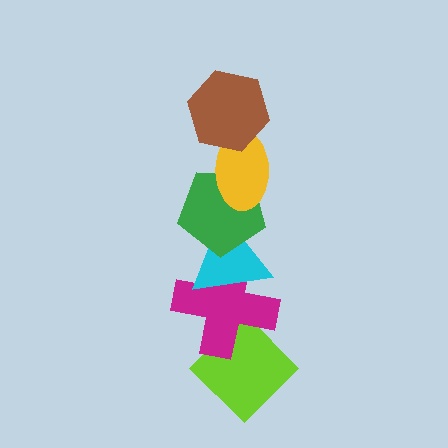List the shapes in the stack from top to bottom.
From top to bottom: the brown hexagon, the yellow ellipse, the green pentagon, the cyan triangle, the magenta cross, the lime diamond.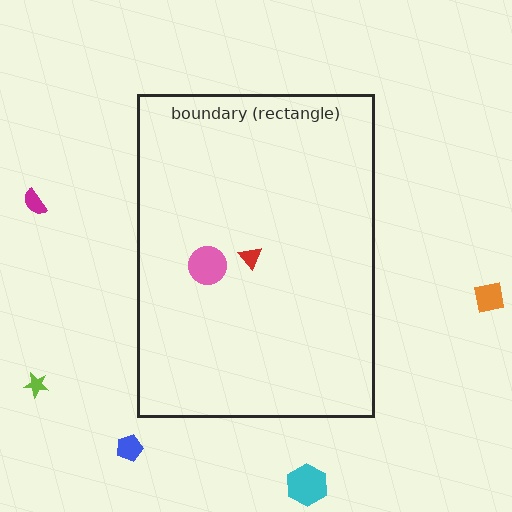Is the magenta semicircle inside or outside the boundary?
Outside.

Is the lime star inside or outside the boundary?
Outside.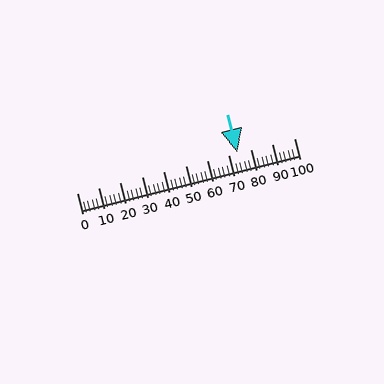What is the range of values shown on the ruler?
The ruler shows values from 0 to 100.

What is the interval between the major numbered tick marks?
The major tick marks are spaced 10 units apart.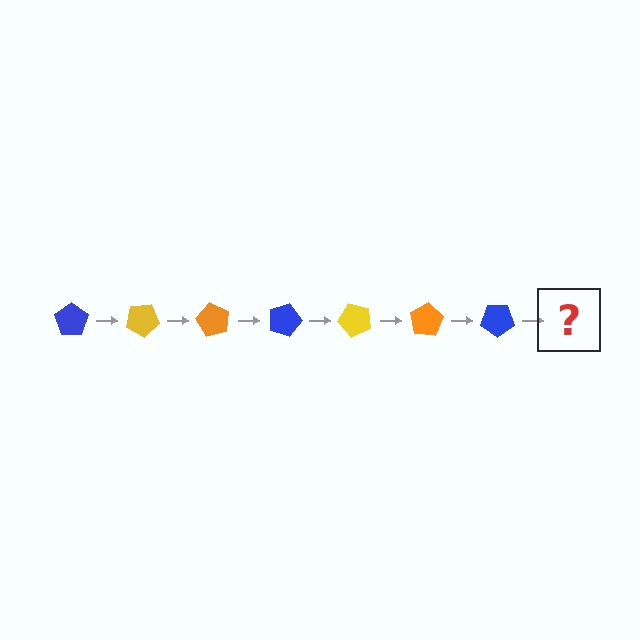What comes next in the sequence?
The next element should be a yellow pentagon, rotated 210 degrees from the start.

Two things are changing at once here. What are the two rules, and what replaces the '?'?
The two rules are that it rotates 30 degrees each step and the color cycles through blue, yellow, and orange. The '?' should be a yellow pentagon, rotated 210 degrees from the start.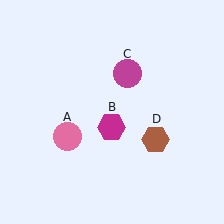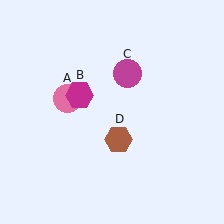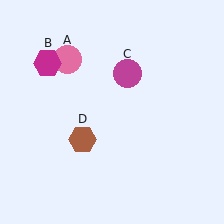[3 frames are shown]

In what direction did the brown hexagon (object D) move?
The brown hexagon (object D) moved left.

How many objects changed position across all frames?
3 objects changed position: pink circle (object A), magenta hexagon (object B), brown hexagon (object D).